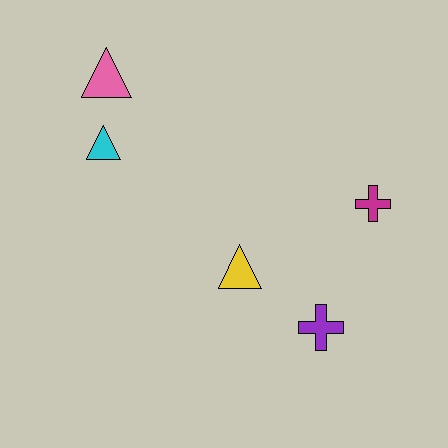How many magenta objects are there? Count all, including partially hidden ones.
There is 1 magenta object.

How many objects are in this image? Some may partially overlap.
There are 5 objects.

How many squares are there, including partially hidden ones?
There are no squares.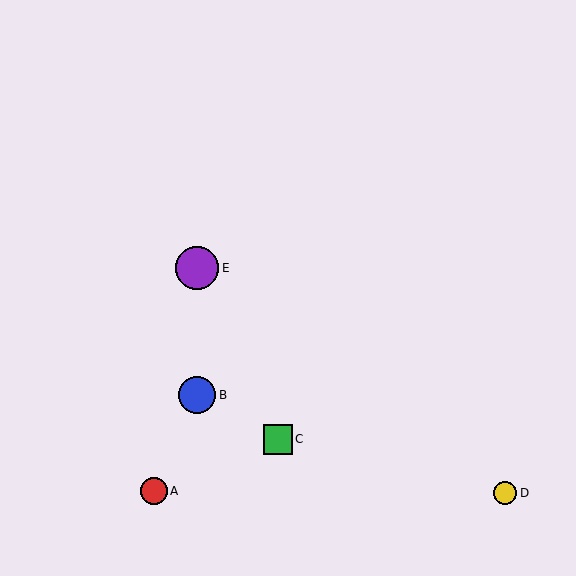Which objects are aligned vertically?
Objects B, E are aligned vertically.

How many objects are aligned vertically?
2 objects (B, E) are aligned vertically.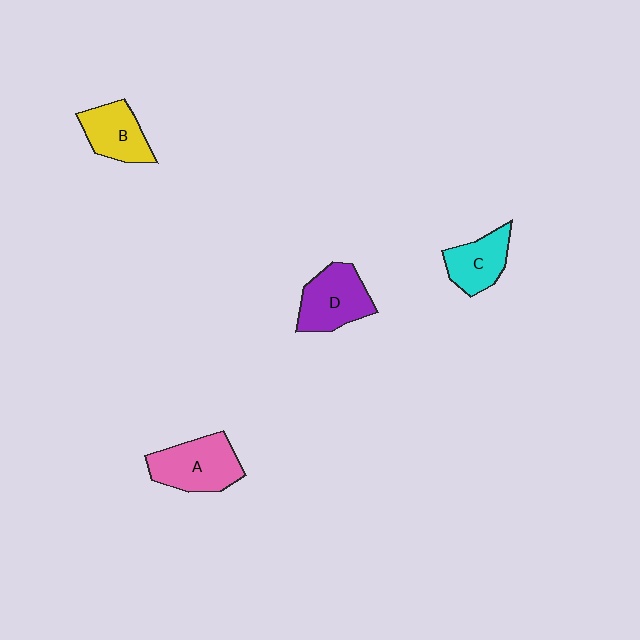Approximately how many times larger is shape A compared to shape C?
Approximately 1.4 times.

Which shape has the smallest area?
Shape C (cyan).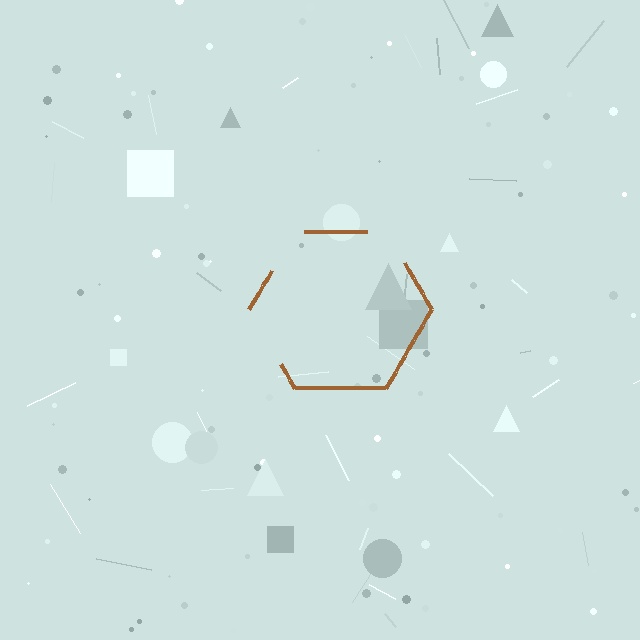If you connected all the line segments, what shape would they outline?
They would outline a hexagon.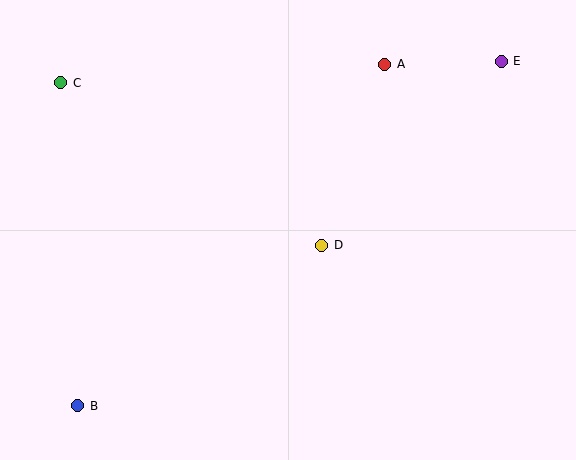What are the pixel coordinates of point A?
Point A is at (385, 64).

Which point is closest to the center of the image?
Point D at (322, 245) is closest to the center.